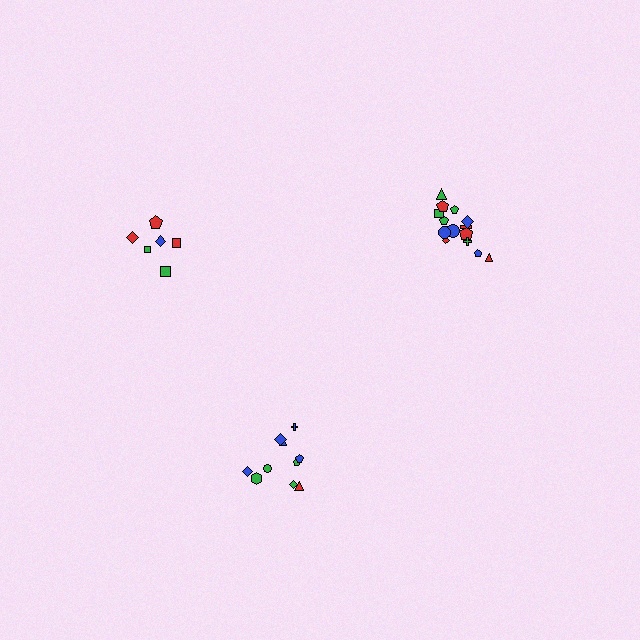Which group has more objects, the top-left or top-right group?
The top-right group.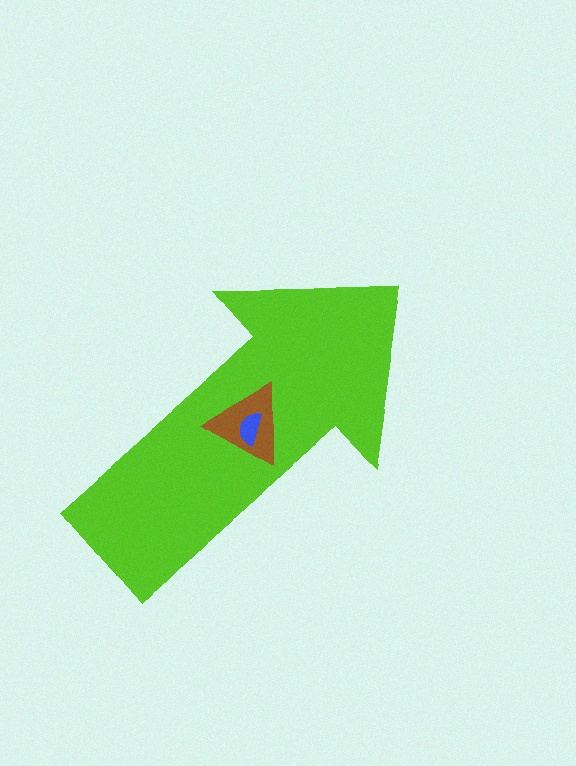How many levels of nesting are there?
3.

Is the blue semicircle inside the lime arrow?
Yes.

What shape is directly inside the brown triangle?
The blue semicircle.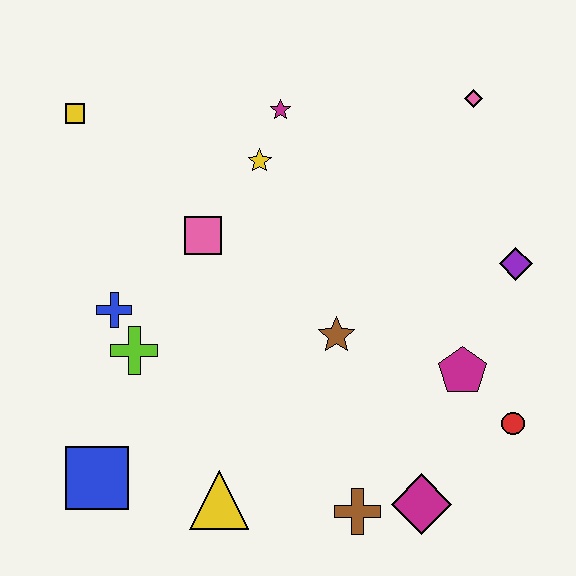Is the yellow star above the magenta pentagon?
Yes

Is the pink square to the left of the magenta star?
Yes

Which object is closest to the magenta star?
The yellow star is closest to the magenta star.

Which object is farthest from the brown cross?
The yellow square is farthest from the brown cross.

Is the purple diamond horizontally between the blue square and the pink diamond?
No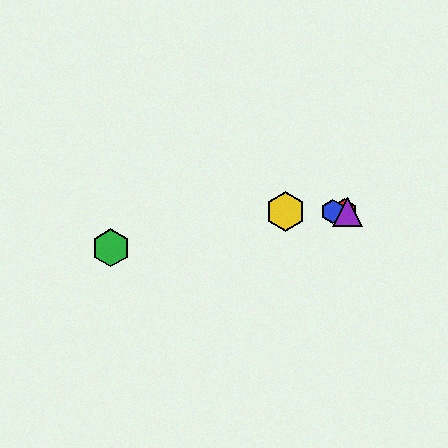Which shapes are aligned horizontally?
The red hexagon, the blue hexagon, the yellow hexagon, the purple triangle are aligned horizontally.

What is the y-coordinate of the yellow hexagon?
The yellow hexagon is at y≈212.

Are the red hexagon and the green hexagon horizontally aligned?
No, the red hexagon is at y≈212 and the green hexagon is at y≈248.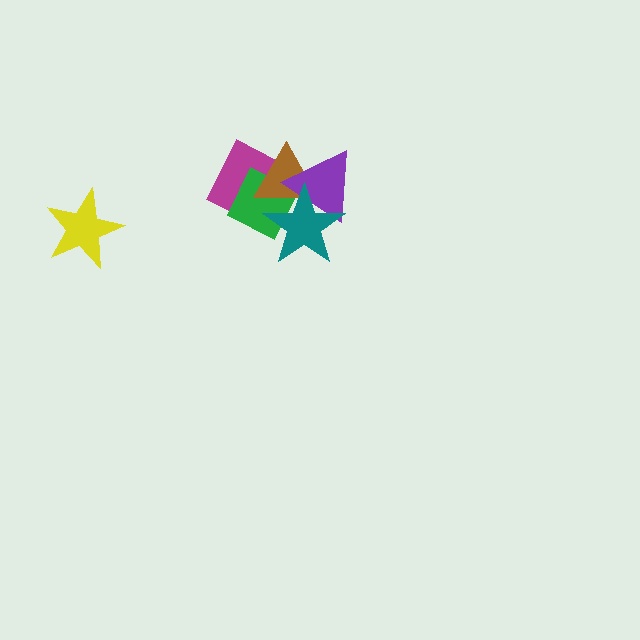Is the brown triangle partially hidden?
Yes, it is partially covered by another shape.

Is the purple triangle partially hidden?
Yes, it is partially covered by another shape.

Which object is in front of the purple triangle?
The teal star is in front of the purple triangle.